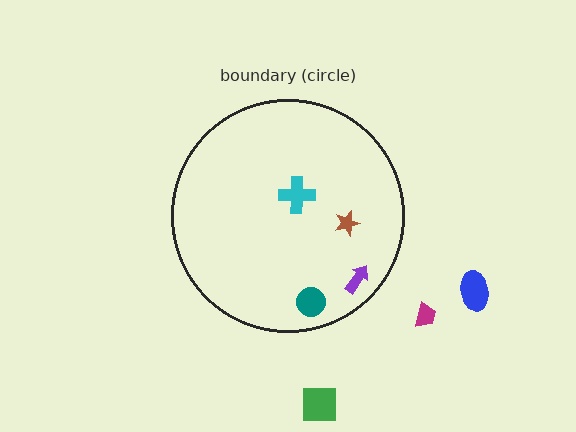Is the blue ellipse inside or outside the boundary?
Outside.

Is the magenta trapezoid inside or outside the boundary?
Outside.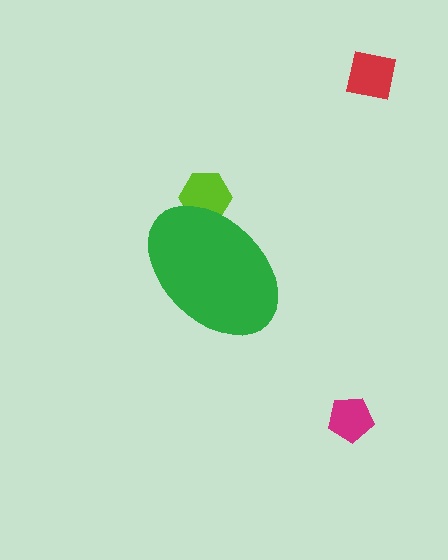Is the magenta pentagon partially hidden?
No, the magenta pentagon is fully visible.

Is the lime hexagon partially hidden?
Yes, the lime hexagon is partially hidden behind the green ellipse.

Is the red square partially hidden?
No, the red square is fully visible.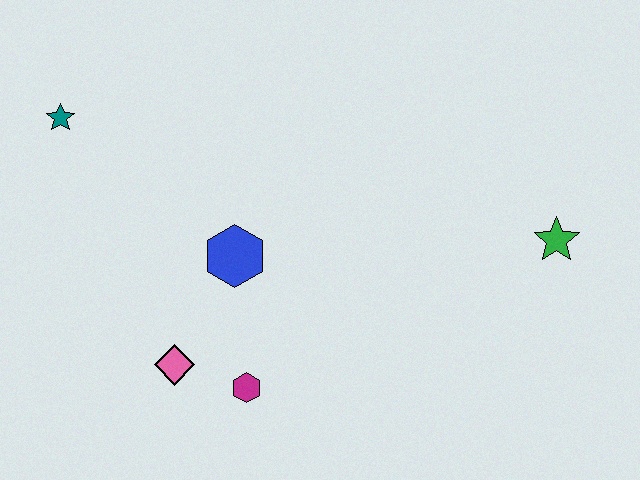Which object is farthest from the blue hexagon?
The green star is farthest from the blue hexagon.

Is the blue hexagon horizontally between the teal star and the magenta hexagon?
Yes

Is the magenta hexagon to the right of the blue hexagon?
Yes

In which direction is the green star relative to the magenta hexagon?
The green star is to the right of the magenta hexagon.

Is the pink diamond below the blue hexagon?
Yes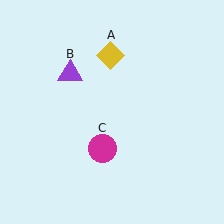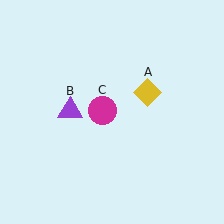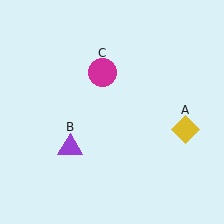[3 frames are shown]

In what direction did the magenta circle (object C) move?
The magenta circle (object C) moved up.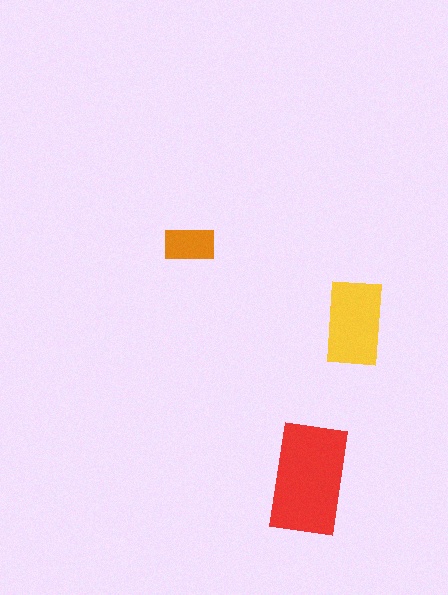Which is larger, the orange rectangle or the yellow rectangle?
The yellow one.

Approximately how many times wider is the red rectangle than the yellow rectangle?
About 1.5 times wider.